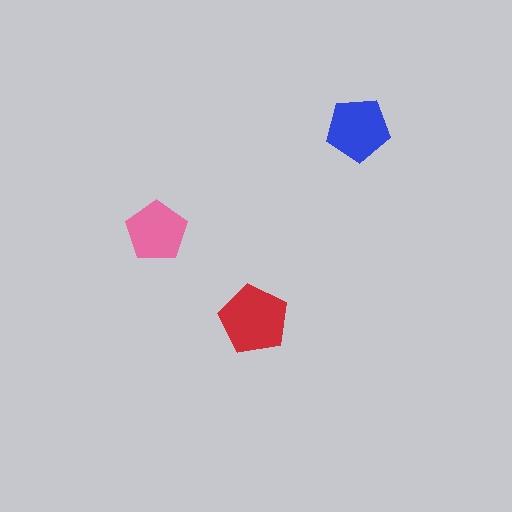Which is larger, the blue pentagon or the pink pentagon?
The blue one.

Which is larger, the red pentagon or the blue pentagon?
The red one.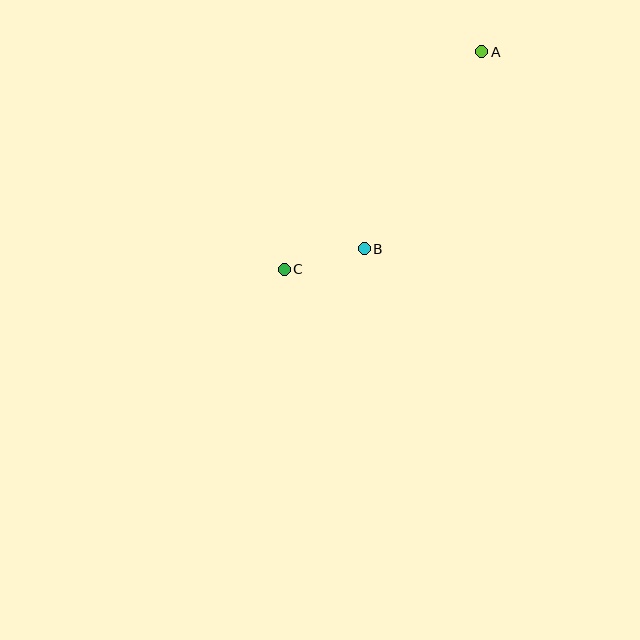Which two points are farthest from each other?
Points A and C are farthest from each other.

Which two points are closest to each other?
Points B and C are closest to each other.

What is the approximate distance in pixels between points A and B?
The distance between A and B is approximately 229 pixels.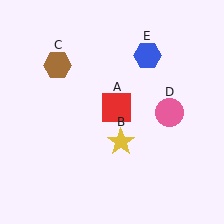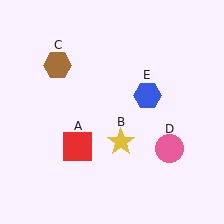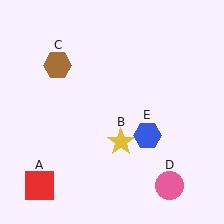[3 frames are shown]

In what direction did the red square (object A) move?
The red square (object A) moved down and to the left.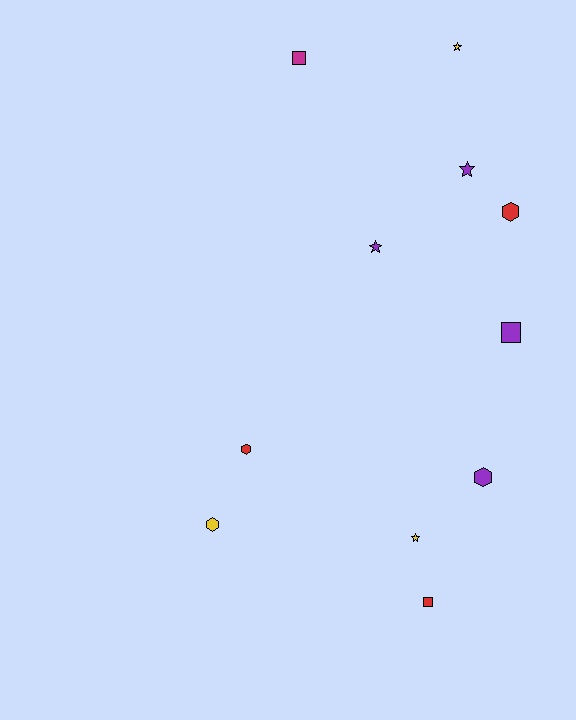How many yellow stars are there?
There are 2 yellow stars.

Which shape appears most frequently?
Hexagon, with 4 objects.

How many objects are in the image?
There are 11 objects.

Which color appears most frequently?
Purple, with 4 objects.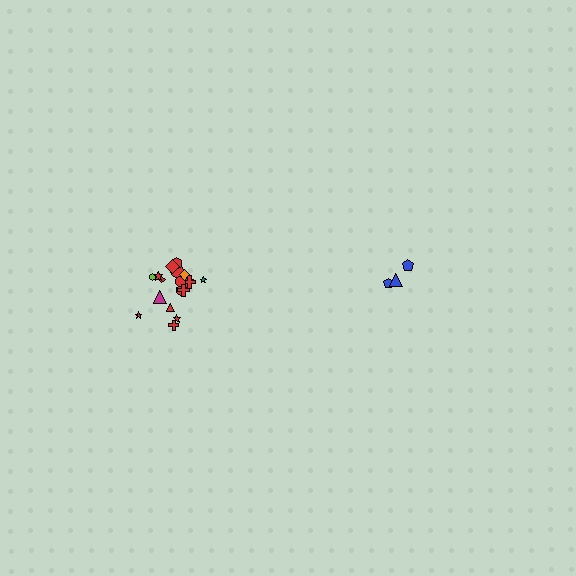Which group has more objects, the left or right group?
The left group.